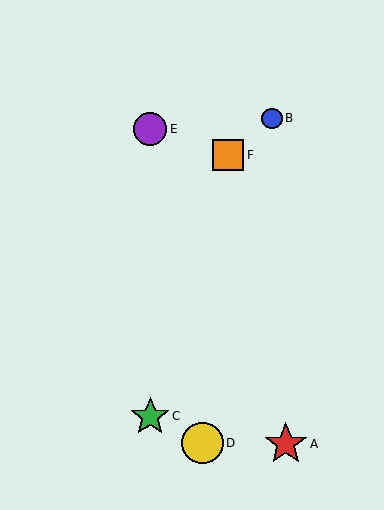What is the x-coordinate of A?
Object A is at x≈286.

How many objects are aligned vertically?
2 objects (C, E) are aligned vertically.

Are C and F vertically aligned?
No, C is at x≈150 and F is at x≈228.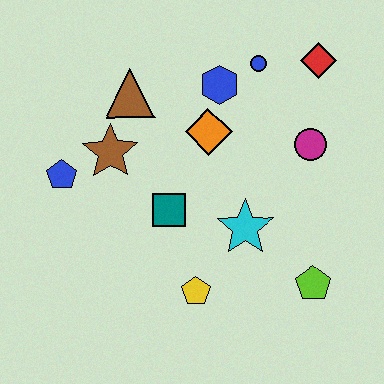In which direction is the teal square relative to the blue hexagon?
The teal square is below the blue hexagon.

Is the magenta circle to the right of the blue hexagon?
Yes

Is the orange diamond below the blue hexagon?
Yes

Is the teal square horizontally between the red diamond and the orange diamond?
No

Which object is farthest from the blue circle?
The yellow pentagon is farthest from the blue circle.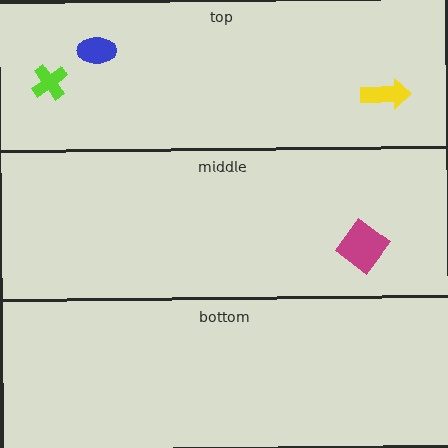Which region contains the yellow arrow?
The top region.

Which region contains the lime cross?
The top region.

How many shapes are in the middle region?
1.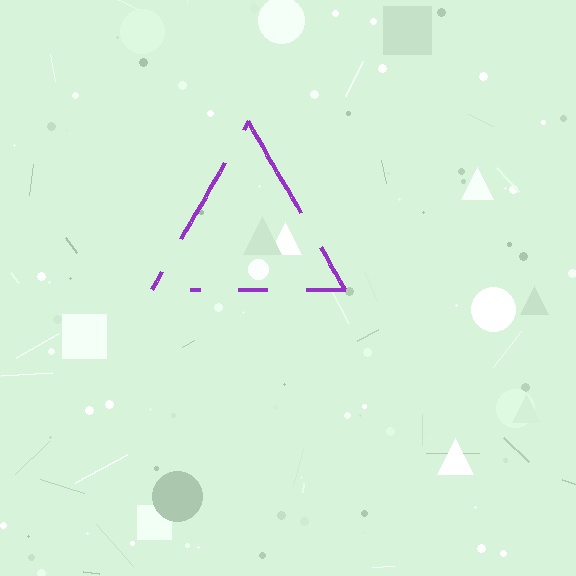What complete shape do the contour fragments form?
The contour fragments form a triangle.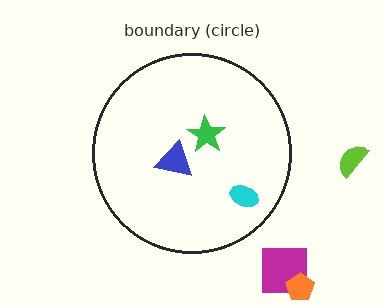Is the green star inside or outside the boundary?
Inside.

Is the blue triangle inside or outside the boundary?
Inside.